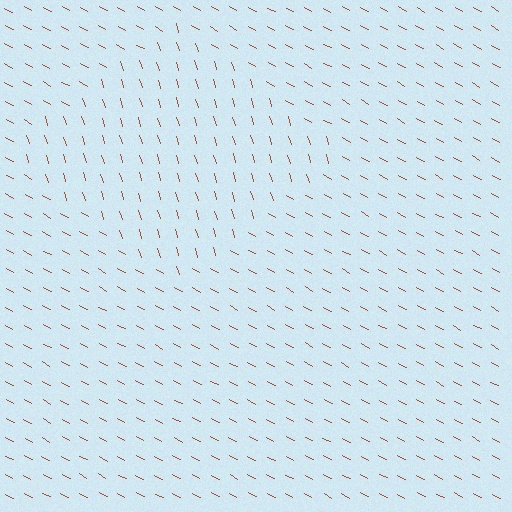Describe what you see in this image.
The image is filled with small brown line segments. A diamond region in the image has lines oriented differently from the surrounding lines, creating a visible texture boundary.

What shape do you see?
I see a diamond.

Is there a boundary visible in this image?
Yes, there is a texture boundary formed by a change in line orientation.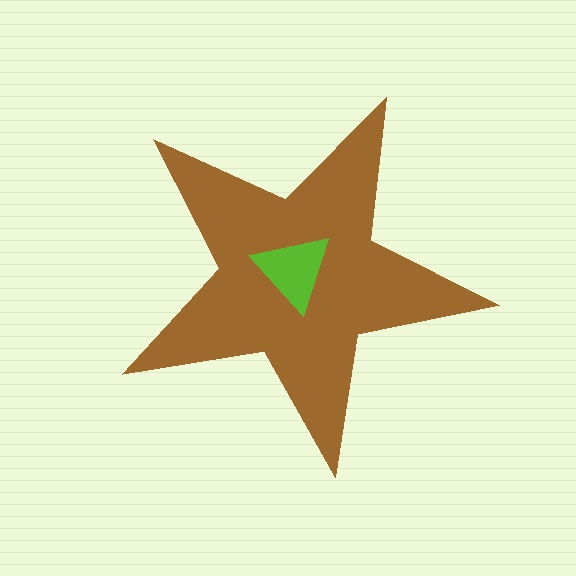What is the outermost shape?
The brown star.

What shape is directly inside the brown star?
The lime triangle.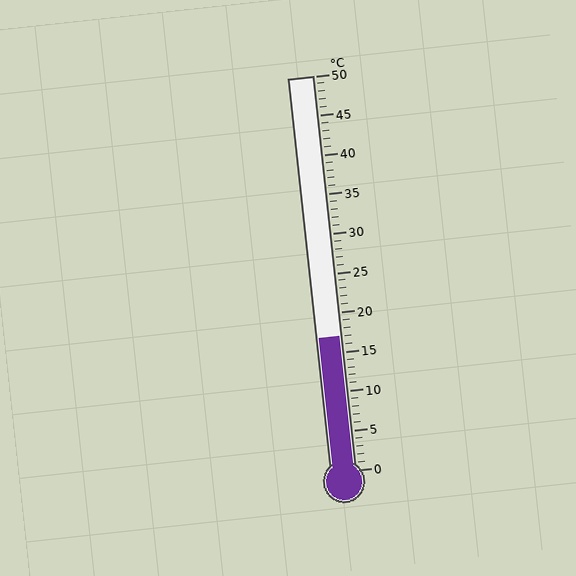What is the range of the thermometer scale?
The thermometer scale ranges from 0°C to 50°C.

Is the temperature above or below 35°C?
The temperature is below 35°C.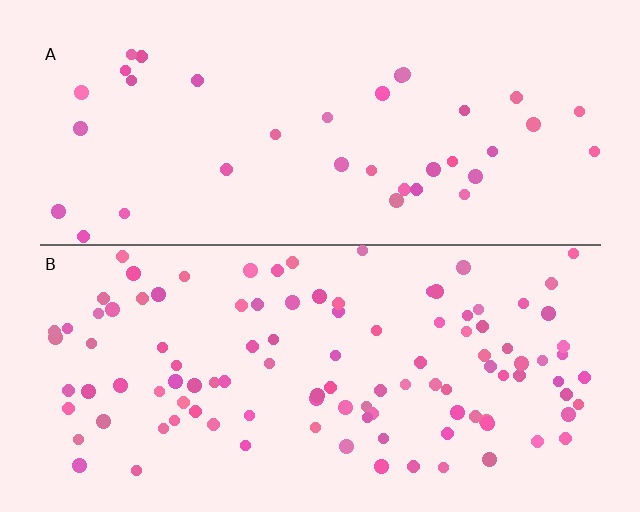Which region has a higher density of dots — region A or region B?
B (the bottom).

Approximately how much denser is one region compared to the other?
Approximately 2.9× — region B over region A.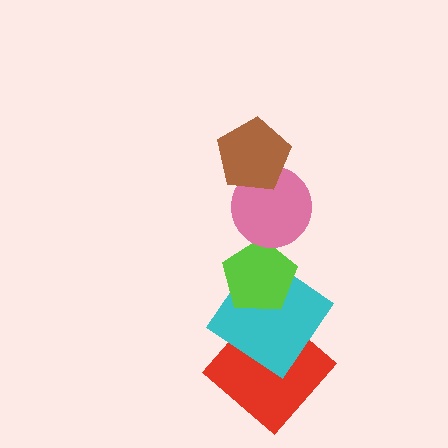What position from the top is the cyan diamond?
The cyan diamond is 4th from the top.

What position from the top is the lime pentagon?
The lime pentagon is 3rd from the top.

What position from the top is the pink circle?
The pink circle is 2nd from the top.